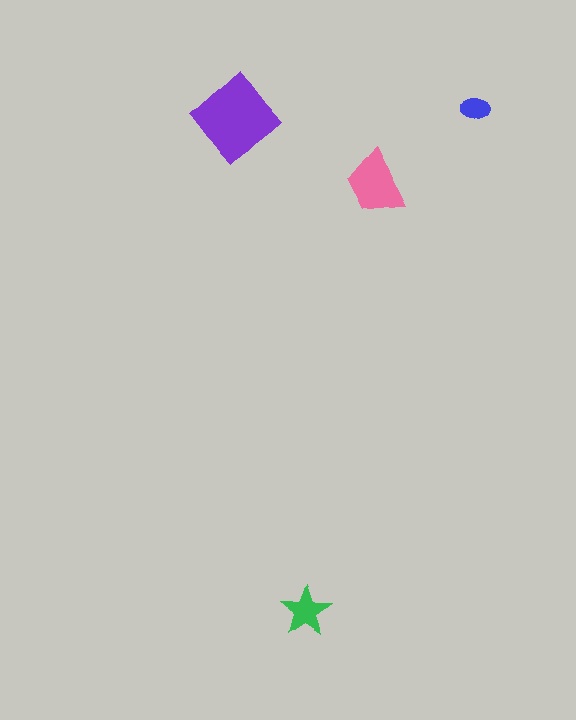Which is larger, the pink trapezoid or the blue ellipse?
The pink trapezoid.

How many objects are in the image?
There are 4 objects in the image.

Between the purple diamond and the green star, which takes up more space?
The purple diamond.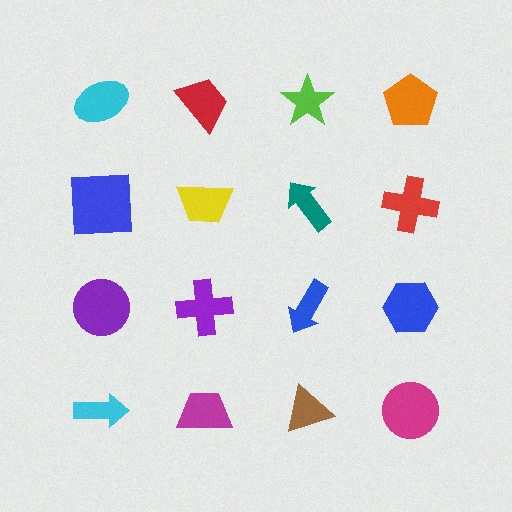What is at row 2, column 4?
A red cross.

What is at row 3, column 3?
A blue arrow.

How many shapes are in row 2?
4 shapes.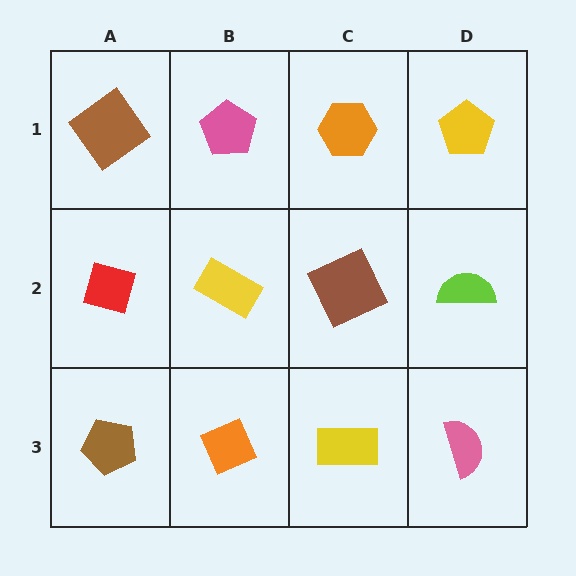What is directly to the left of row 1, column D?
An orange hexagon.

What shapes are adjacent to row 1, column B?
A yellow rectangle (row 2, column B), a brown diamond (row 1, column A), an orange hexagon (row 1, column C).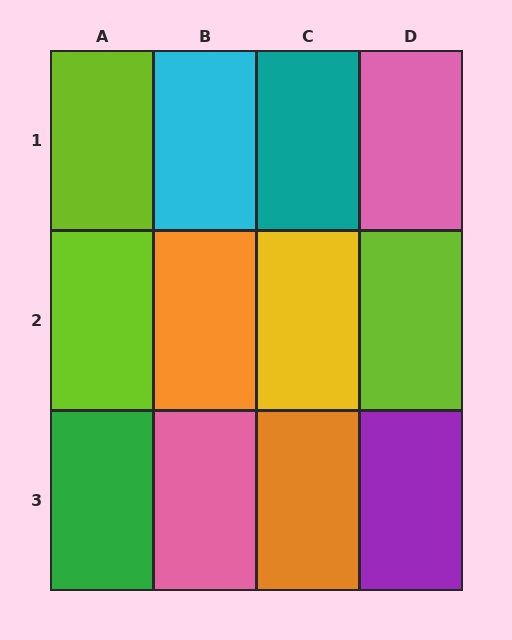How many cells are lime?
3 cells are lime.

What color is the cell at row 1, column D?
Pink.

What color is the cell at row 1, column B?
Cyan.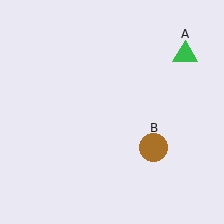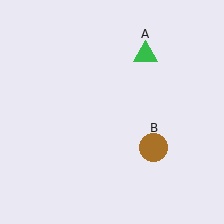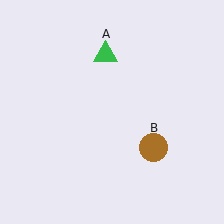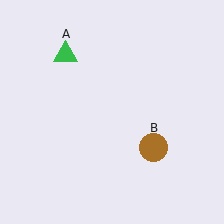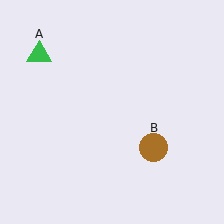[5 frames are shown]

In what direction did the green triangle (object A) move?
The green triangle (object A) moved left.